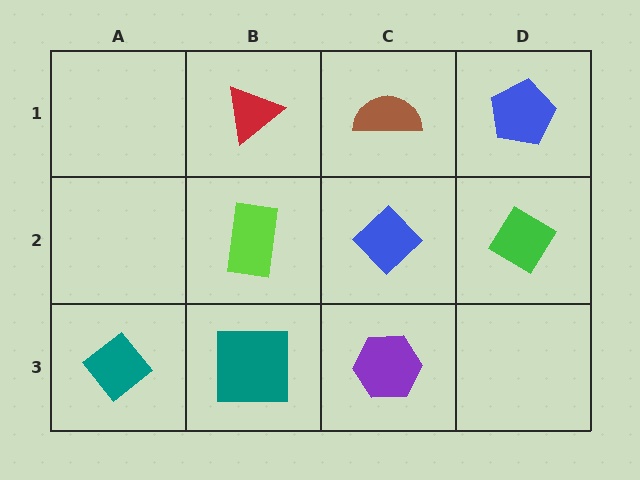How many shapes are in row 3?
3 shapes.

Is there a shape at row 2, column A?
No, that cell is empty.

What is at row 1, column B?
A red triangle.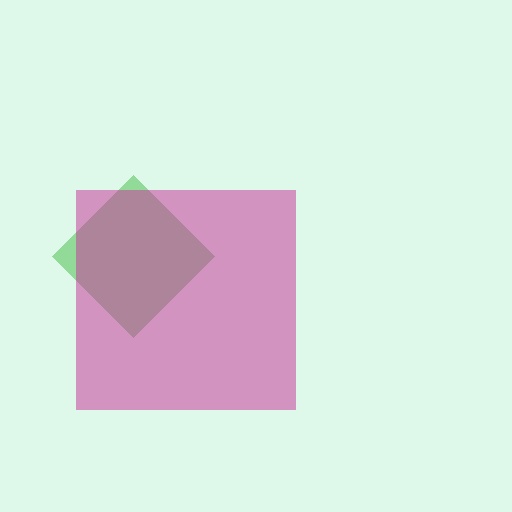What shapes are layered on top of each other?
The layered shapes are: a green diamond, a magenta square.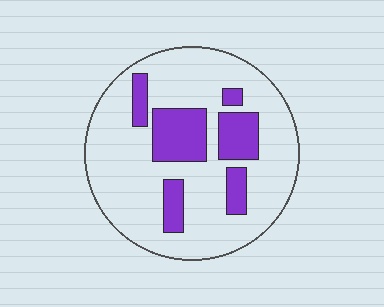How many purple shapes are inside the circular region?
6.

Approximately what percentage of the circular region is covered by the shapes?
Approximately 25%.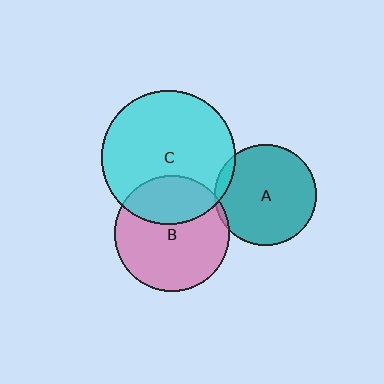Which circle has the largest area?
Circle C (cyan).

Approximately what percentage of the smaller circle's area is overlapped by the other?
Approximately 30%.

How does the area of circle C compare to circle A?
Approximately 1.7 times.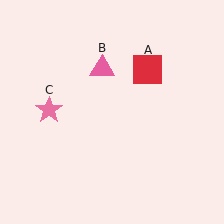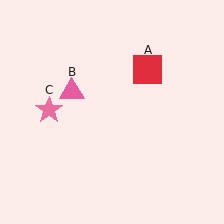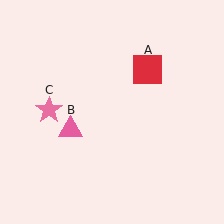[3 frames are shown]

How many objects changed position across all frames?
1 object changed position: pink triangle (object B).